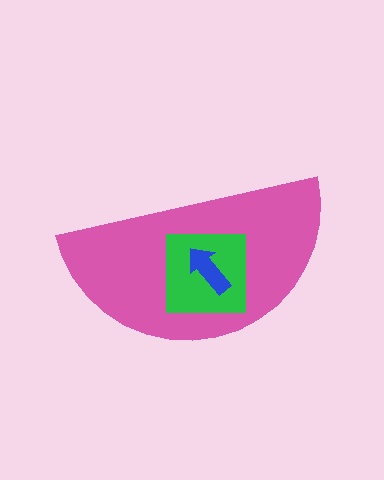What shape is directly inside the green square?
The blue arrow.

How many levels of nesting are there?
3.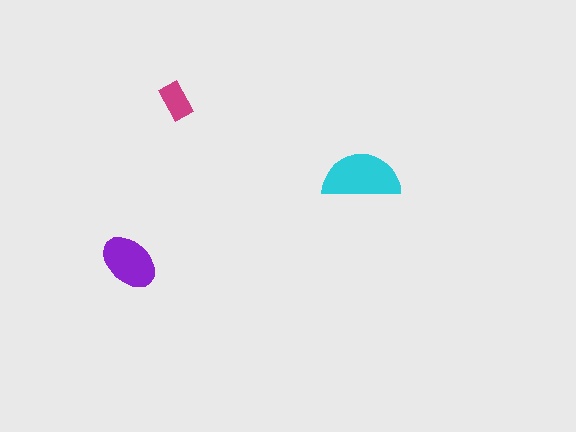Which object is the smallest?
The magenta rectangle.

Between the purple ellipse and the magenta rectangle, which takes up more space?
The purple ellipse.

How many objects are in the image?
There are 3 objects in the image.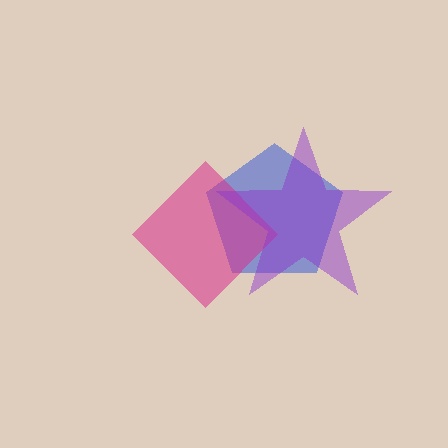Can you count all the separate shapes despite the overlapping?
Yes, there are 3 separate shapes.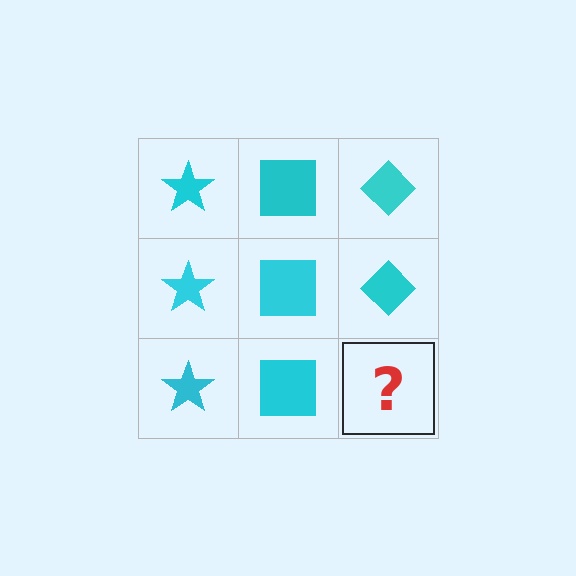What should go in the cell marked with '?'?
The missing cell should contain a cyan diamond.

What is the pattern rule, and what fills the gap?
The rule is that each column has a consistent shape. The gap should be filled with a cyan diamond.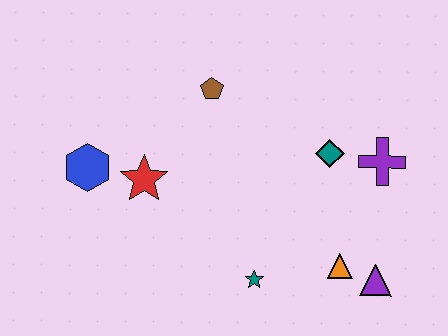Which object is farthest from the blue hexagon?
The purple triangle is farthest from the blue hexagon.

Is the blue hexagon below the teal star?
No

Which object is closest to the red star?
The blue hexagon is closest to the red star.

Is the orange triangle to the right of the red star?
Yes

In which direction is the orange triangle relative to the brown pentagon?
The orange triangle is below the brown pentagon.